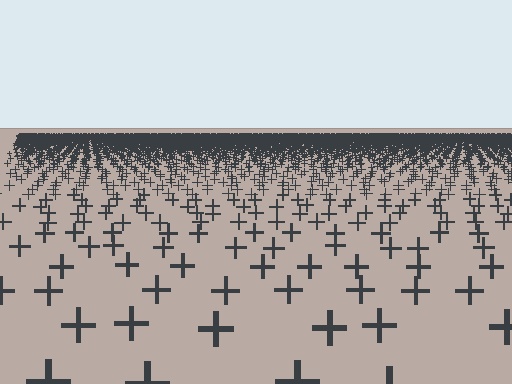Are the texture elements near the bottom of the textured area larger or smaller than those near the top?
Larger. Near the bottom, elements are closer to the viewer and appear at a bigger on-screen size.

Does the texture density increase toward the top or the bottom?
Density increases toward the top.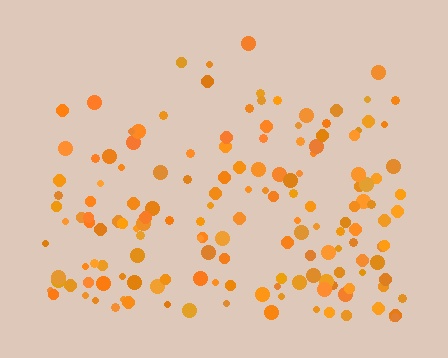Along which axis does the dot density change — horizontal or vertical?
Vertical.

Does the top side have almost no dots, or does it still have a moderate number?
Still a moderate number, just noticeably fewer than the bottom.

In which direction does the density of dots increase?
From top to bottom, with the bottom side densest.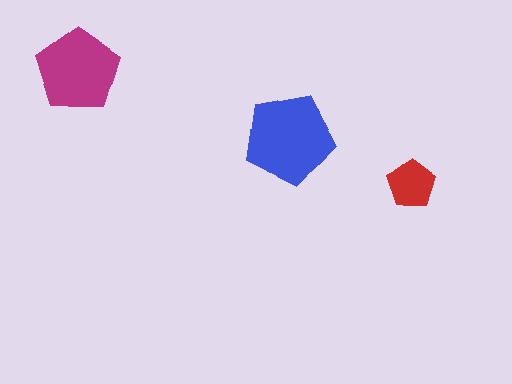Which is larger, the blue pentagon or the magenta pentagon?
The blue one.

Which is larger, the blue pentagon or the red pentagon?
The blue one.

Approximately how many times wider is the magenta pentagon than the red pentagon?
About 1.5 times wider.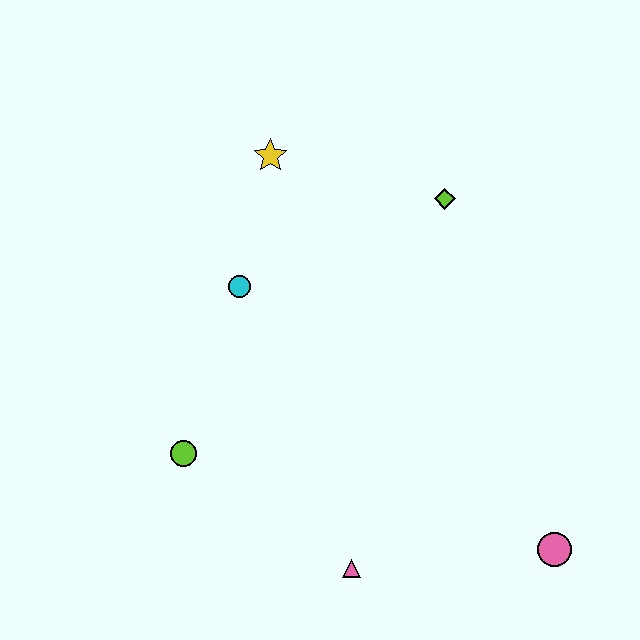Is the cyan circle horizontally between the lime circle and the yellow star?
Yes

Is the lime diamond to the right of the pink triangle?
Yes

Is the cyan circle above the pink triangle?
Yes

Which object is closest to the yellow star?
The cyan circle is closest to the yellow star.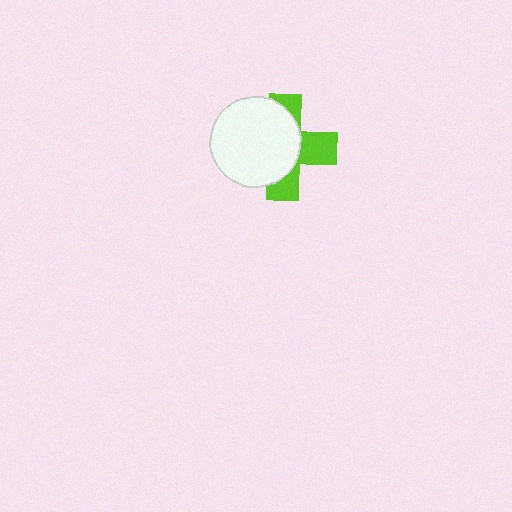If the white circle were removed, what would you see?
You would see the complete lime cross.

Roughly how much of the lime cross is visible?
A small part of it is visible (roughly 42%).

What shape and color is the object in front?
The object in front is a white circle.